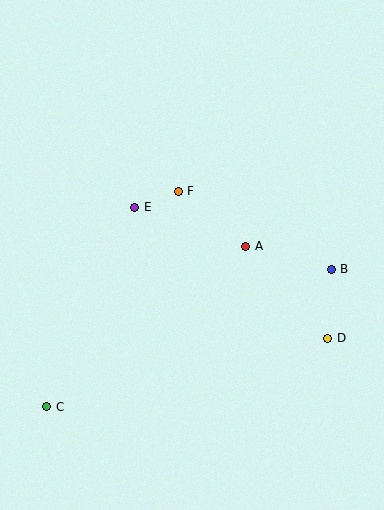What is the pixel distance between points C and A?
The distance between C and A is 256 pixels.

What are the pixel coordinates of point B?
Point B is at (331, 269).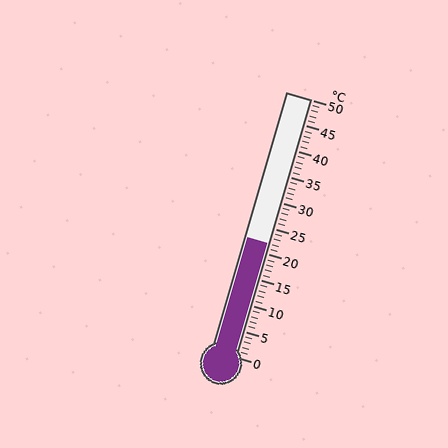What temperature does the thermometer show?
The thermometer shows approximately 22°C.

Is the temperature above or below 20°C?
The temperature is above 20°C.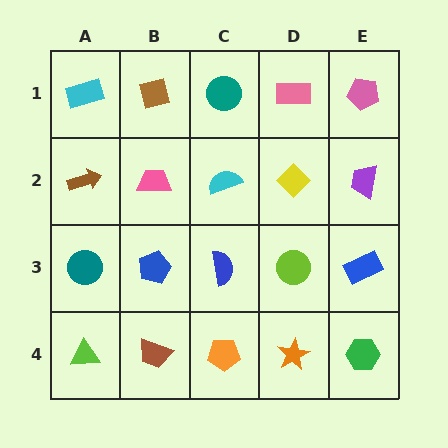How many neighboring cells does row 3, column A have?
3.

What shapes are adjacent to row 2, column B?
A brown diamond (row 1, column B), a blue pentagon (row 3, column B), a brown arrow (row 2, column A), a cyan semicircle (row 2, column C).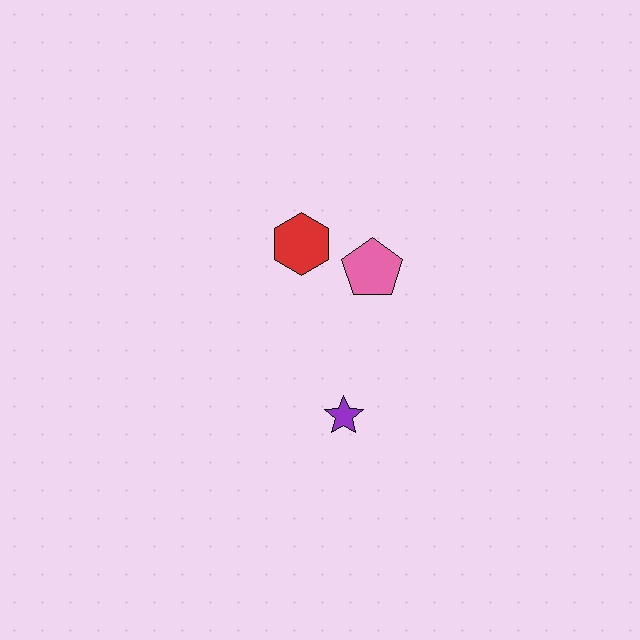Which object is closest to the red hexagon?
The pink pentagon is closest to the red hexagon.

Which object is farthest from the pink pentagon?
The purple star is farthest from the pink pentagon.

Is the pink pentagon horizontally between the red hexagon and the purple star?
No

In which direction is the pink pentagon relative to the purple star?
The pink pentagon is above the purple star.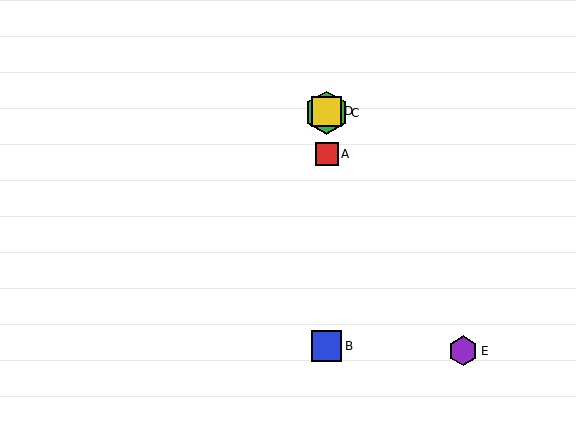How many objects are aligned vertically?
4 objects (A, B, C, D) are aligned vertically.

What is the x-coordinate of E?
Object E is at x≈463.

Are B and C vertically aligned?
Yes, both are at x≈327.